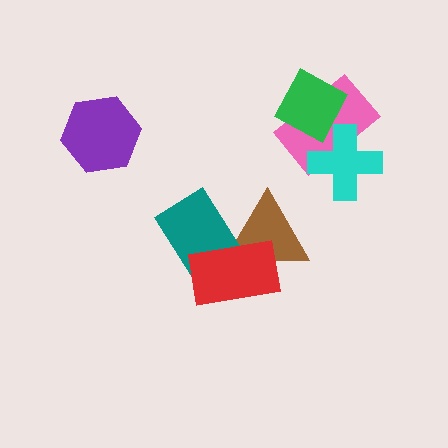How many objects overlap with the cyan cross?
1 object overlaps with the cyan cross.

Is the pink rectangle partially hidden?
Yes, it is partially covered by another shape.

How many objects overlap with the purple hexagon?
0 objects overlap with the purple hexagon.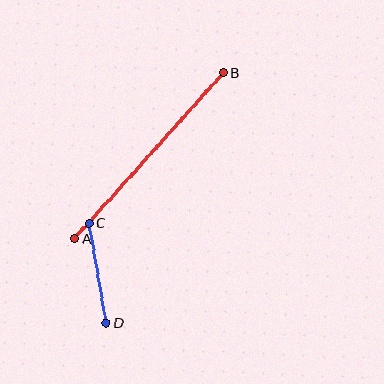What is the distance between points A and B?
The distance is approximately 223 pixels.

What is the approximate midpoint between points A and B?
The midpoint is at approximately (149, 155) pixels.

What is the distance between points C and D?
The distance is approximately 102 pixels.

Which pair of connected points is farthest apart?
Points A and B are farthest apart.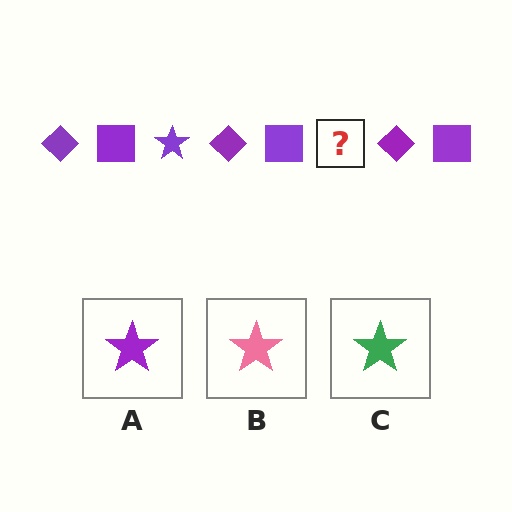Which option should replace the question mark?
Option A.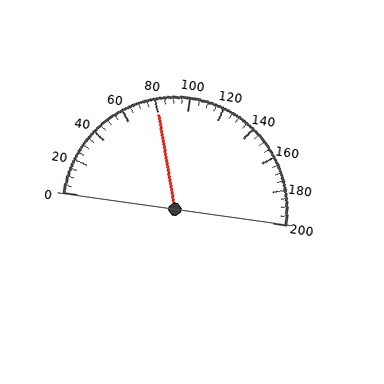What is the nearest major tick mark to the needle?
The nearest major tick mark is 80.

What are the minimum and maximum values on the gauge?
The gauge ranges from 0 to 200.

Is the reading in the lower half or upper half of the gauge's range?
The reading is in the lower half of the range (0 to 200).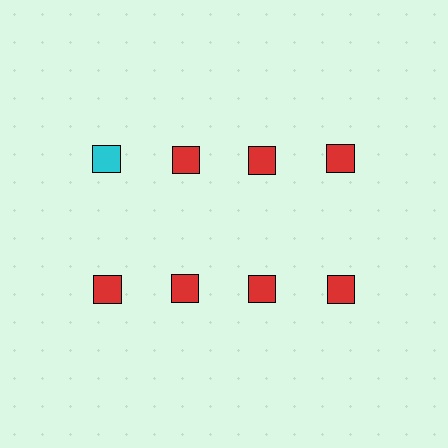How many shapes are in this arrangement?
There are 8 shapes arranged in a grid pattern.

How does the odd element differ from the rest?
It has a different color: cyan instead of red.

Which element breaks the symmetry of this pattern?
The cyan square in the top row, leftmost column breaks the symmetry. All other shapes are red squares.